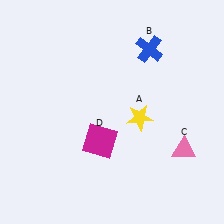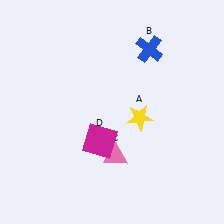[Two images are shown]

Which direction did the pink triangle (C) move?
The pink triangle (C) moved left.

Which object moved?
The pink triangle (C) moved left.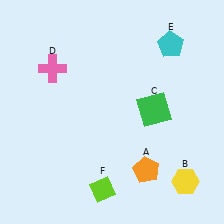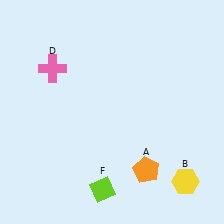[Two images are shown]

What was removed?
The green square (C), the cyan pentagon (E) were removed in Image 2.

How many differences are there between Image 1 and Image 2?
There are 2 differences between the two images.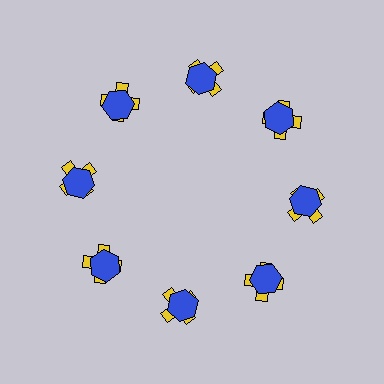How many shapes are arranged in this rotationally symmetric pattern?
There are 16 shapes, arranged in 8 groups of 2.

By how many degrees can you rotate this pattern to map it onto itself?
The pattern maps onto itself every 45 degrees of rotation.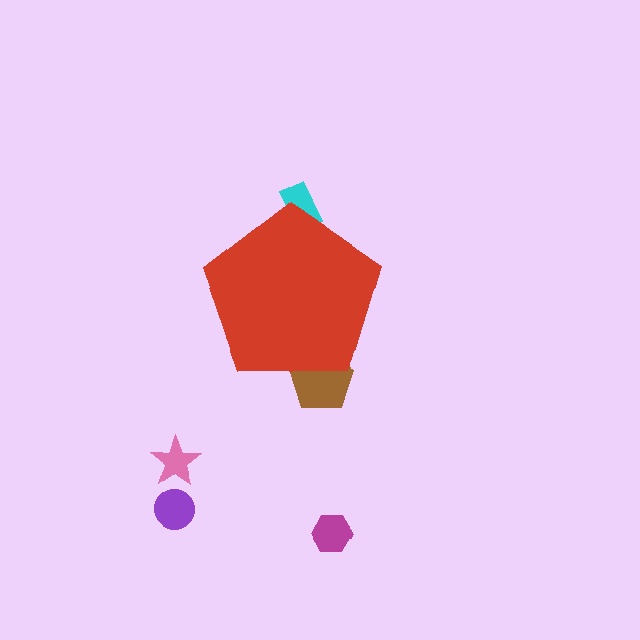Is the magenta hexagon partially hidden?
No, the magenta hexagon is fully visible.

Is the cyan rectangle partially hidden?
Yes, the cyan rectangle is partially hidden behind the red pentagon.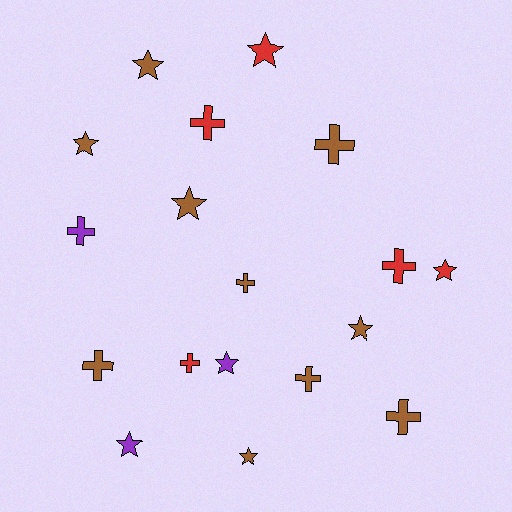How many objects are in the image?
There are 18 objects.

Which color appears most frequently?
Brown, with 10 objects.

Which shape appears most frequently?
Star, with 9 objects.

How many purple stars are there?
There are 2 purple stars.